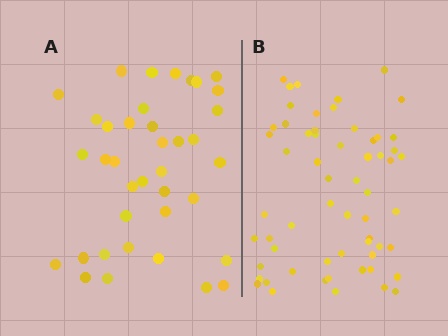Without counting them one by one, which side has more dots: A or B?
Region B (the right region) has more dots.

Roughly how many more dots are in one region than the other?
Region B has approximately 20 more dots than region A.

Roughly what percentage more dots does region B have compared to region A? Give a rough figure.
About 60% more.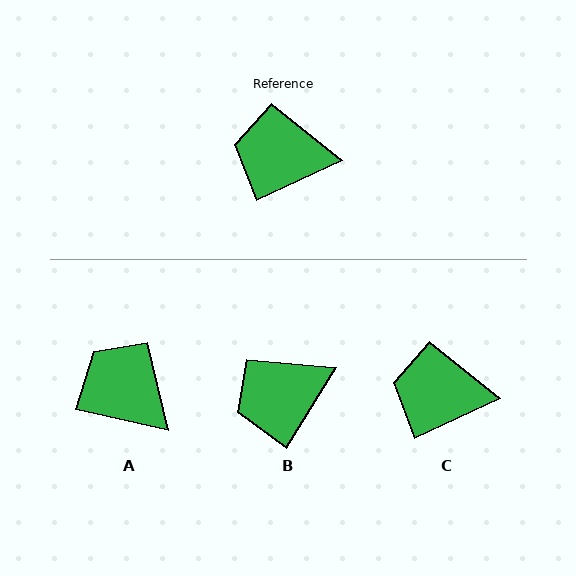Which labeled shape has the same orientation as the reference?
C.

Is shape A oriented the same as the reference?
No, it is off by about 38 degrees.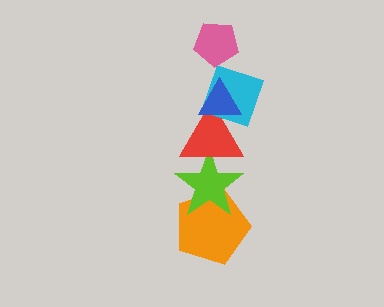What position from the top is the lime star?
The lime star is 5th from the top.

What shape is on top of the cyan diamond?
The blue triangle is on top of the cyan diamond.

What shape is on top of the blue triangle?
The pink pentagon is on top of the blue triangle.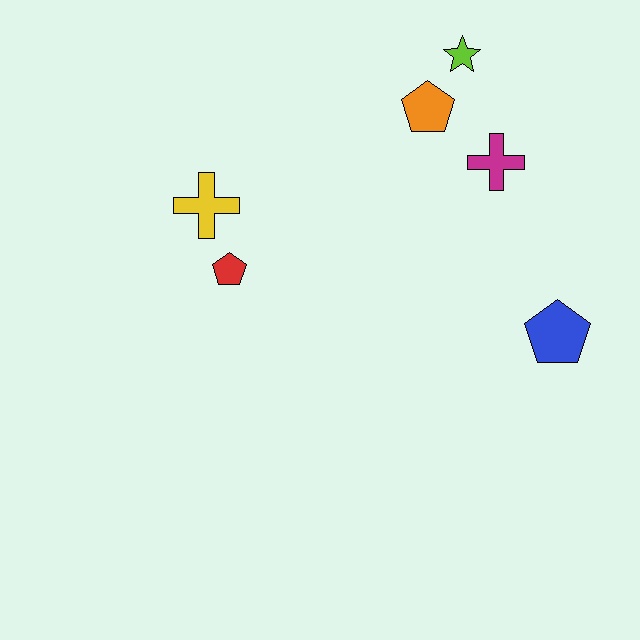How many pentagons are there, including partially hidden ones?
There are 3 pentagons.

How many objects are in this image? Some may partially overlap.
There are 6 objects.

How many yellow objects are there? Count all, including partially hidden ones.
There is 1 yellow object.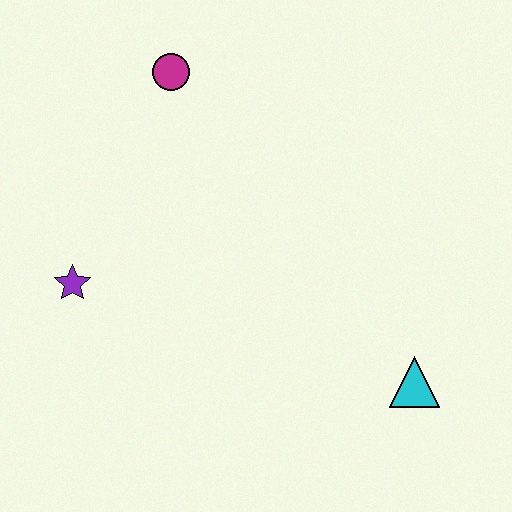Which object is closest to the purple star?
The magenta circle is closest to the purple star.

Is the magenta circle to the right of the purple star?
Yes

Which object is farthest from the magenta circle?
The cyan triangle is farthest from the magenta circle.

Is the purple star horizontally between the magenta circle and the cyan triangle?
No